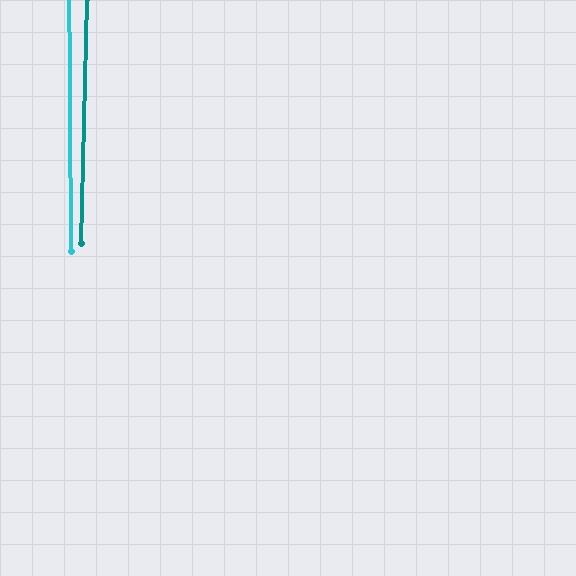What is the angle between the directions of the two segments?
Approximately 2 degrees.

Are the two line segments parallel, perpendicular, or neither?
Parallel — their directions differ by only 1.6°.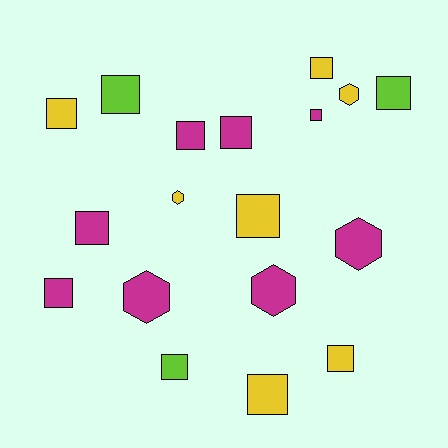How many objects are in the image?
There are 18 objects.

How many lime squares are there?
There are 3 lime squares.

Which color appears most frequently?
Magenta, with 8 objects.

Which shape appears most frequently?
Square, with 13 objects.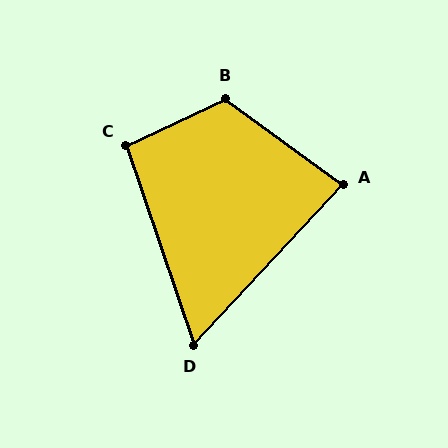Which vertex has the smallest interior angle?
D, at approximately 62 degrees.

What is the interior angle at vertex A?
Approximately 83 degrees (acute).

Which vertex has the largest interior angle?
B, at approximately 118 degrees.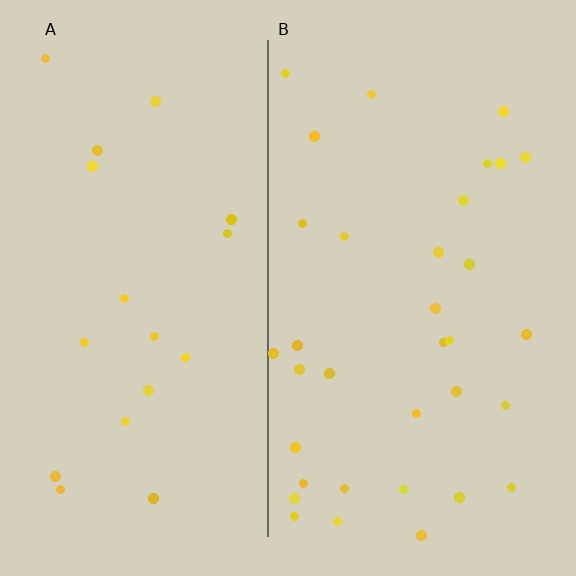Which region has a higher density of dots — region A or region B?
B (the right).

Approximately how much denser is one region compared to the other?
Approximately 1.9× — region B over region A.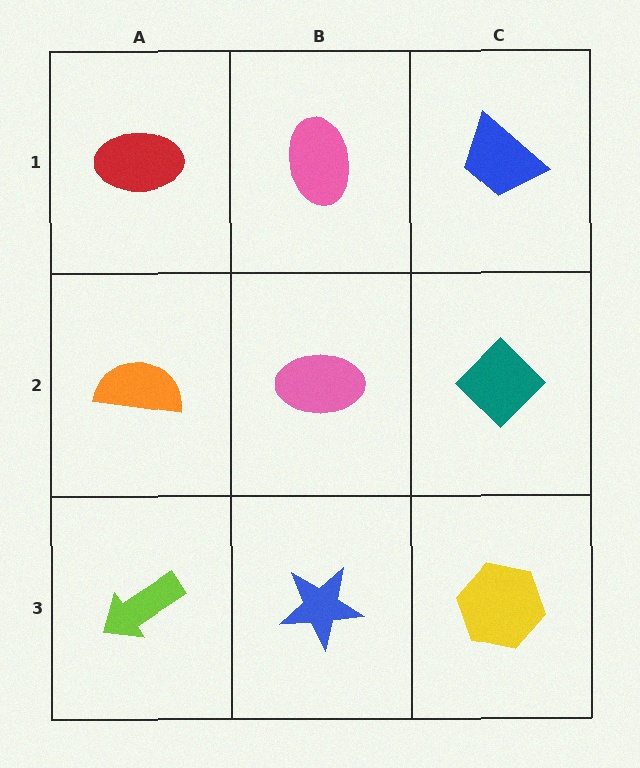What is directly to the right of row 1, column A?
A pink ellipse.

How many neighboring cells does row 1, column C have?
2.